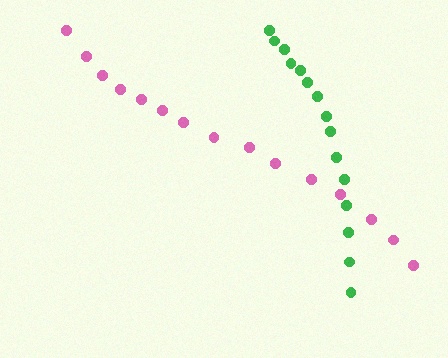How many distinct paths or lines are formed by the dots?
There are 2 distinct paths.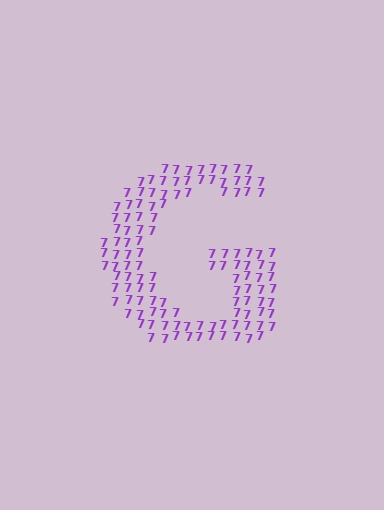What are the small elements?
The small elements are digit 7's.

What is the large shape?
The large shape is the letter G.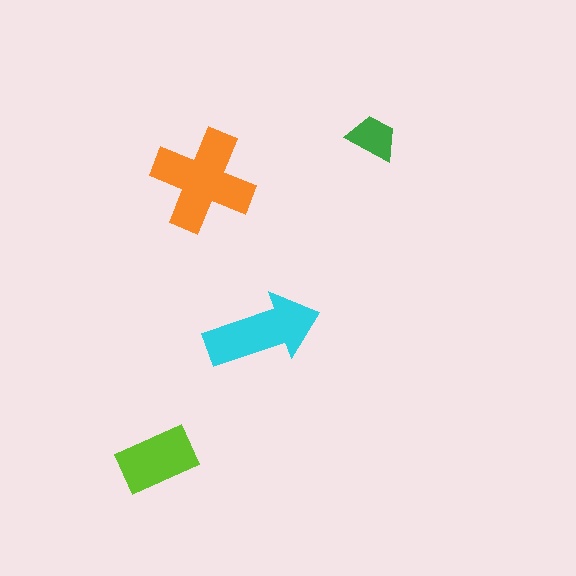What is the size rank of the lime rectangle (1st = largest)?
3rd.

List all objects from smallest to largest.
The green trapezoid, the lime rectangle, the cyan arrow, the orange cross.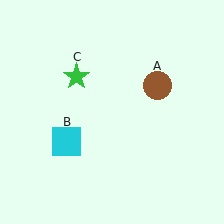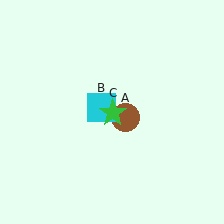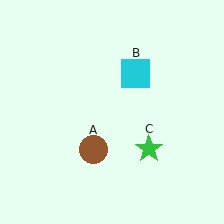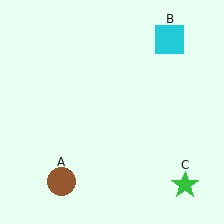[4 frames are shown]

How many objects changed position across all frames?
3 objects changed position: brown circle (object A), cyan square (object B), green star (object C).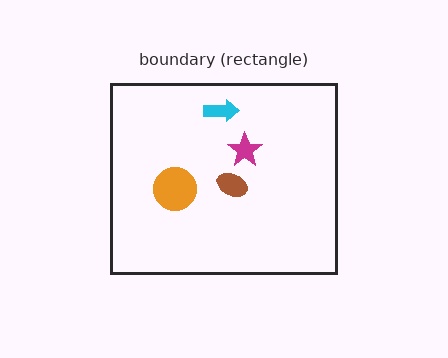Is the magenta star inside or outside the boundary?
Inside.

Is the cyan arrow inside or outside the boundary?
Inside.